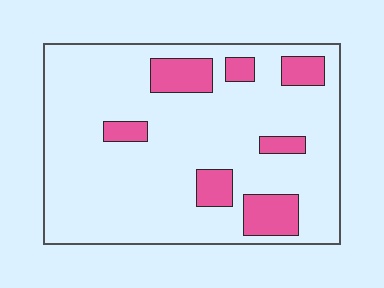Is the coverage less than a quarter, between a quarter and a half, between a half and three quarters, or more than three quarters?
Less than a quarter.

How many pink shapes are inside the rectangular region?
7.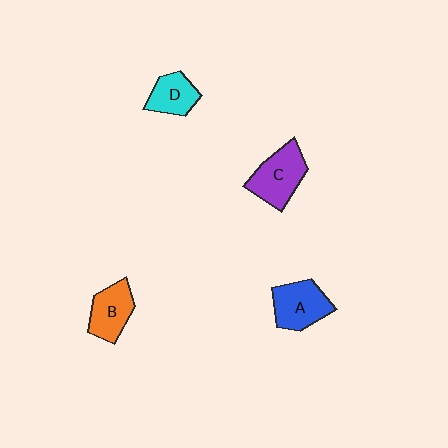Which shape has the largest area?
Shape C (purple).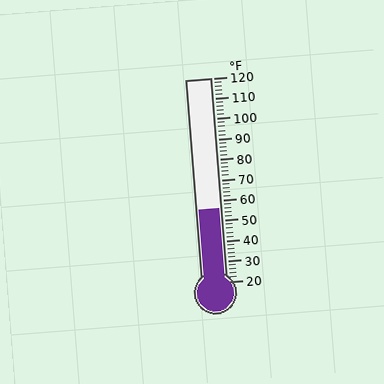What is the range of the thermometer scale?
The thermometer scale ranges from 20°F to 120°F.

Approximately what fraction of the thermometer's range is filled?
The thermometer is filled to approximately 35% of its range.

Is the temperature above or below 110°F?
The temperature is below 110°F.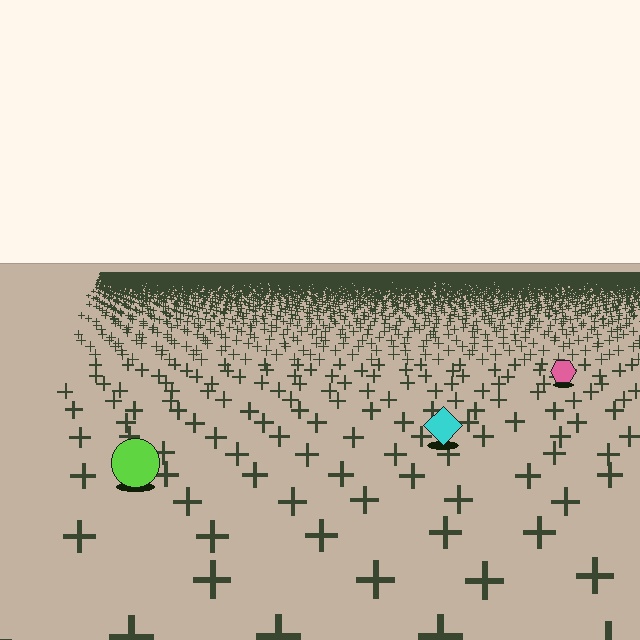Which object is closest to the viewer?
The lime circle is closest. The texture marks near it are larger and more spread out.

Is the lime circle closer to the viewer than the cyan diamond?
Yes. The lime circle is closer — you can tell from the texture gradient: the ground texture is coarser near it.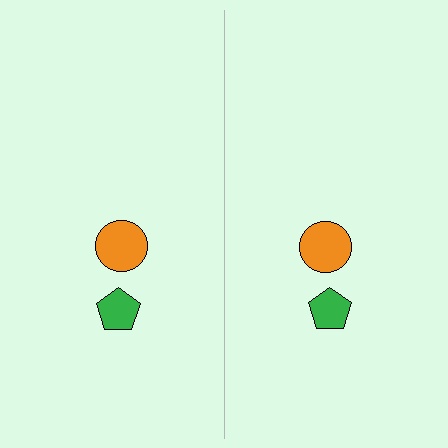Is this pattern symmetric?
Yes, this pattern has bilateral (reflection) symmetry.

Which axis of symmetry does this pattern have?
The pattern has a vertical axis of symmetry running through the center of the image.